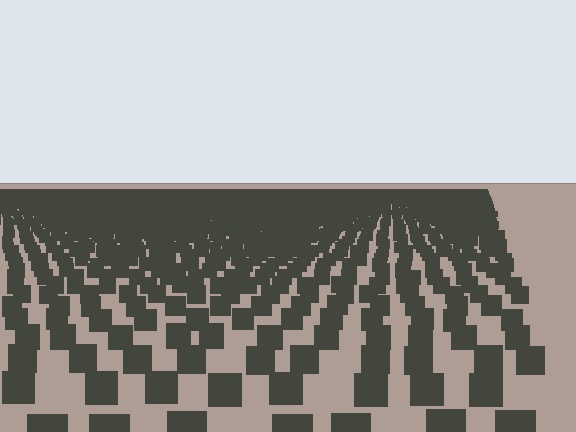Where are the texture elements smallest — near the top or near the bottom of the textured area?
Near the top.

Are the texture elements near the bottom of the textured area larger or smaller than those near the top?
Larger. Near the bottom, elements are closer to the viewer and appear at a bigger on-screen size.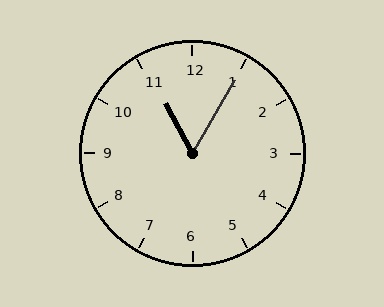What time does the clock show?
11:05.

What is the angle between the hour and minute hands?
Approximately 58 degrees.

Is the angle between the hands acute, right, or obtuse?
It is acute.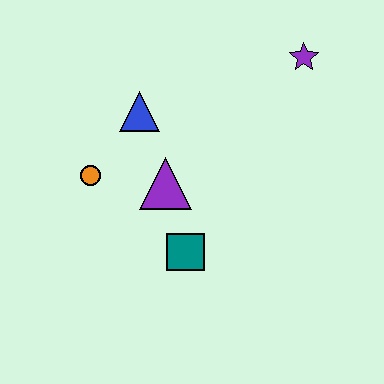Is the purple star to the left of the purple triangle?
No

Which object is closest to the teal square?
The purple triangle is closest to the teal square.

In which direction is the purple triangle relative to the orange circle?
The purple triangle is to the right of the orange circle.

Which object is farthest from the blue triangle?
The purple star is farthest from the blue triangle.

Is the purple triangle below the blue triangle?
Yes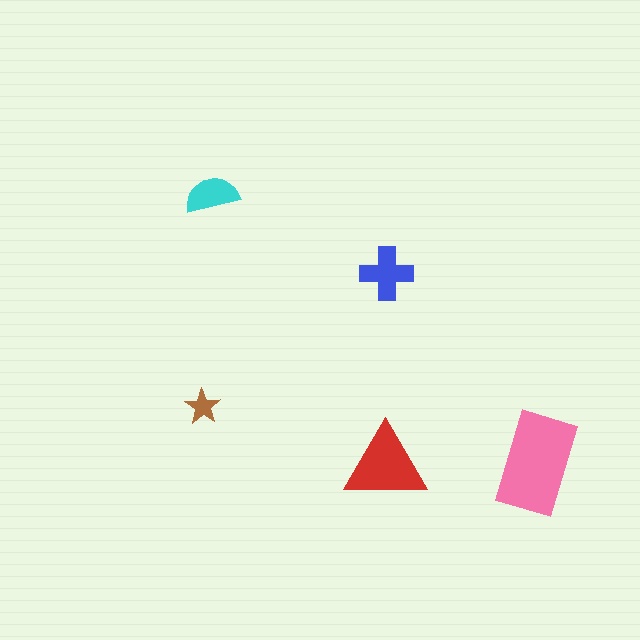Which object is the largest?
The pink rectangle.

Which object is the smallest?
The brown star.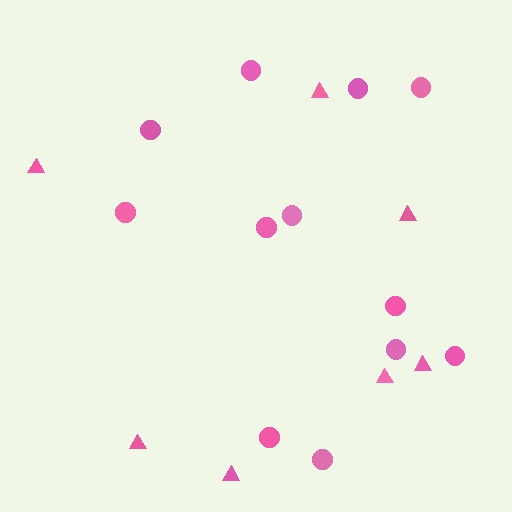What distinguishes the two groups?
There are 2 groups: one group of triangles (7) and one group of circles (12).